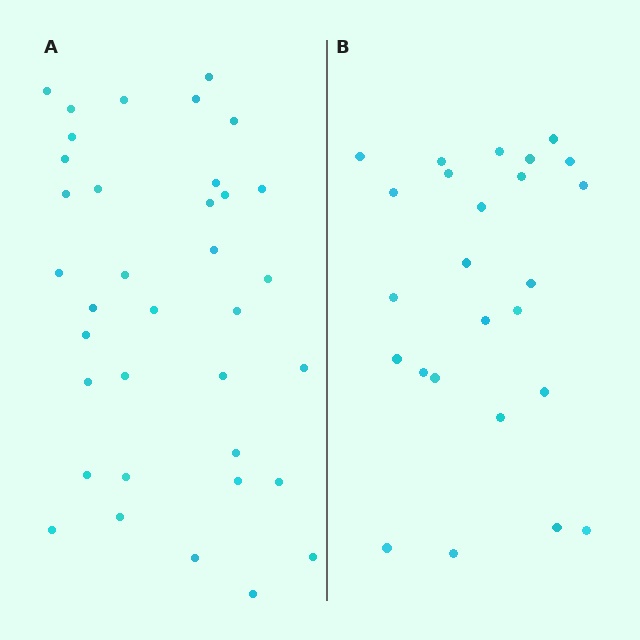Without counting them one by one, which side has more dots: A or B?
Region A (the left region) has more dots.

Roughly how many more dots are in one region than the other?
Region A has roughly 12 or so more dots than region B.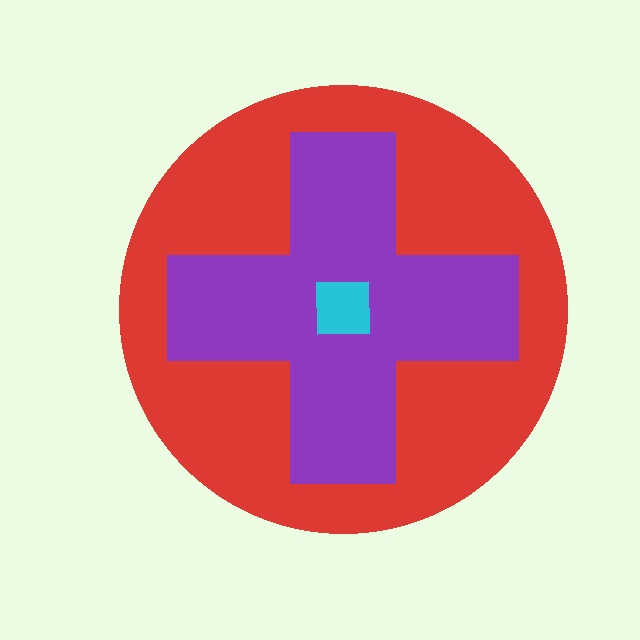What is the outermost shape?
The red circle.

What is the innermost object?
The cyan square.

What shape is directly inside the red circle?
The purple cross.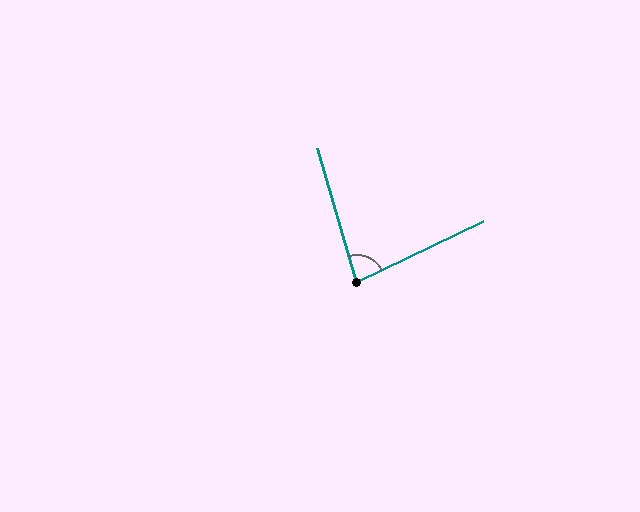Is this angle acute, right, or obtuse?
It is acute.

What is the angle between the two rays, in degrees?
Approximately 81 degrees.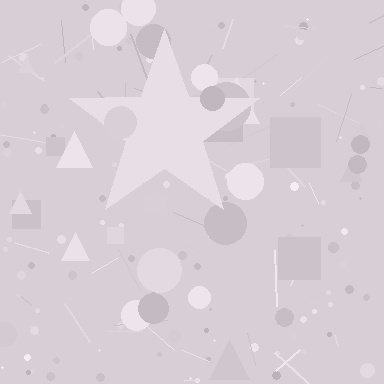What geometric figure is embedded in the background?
A star is embedded in the background.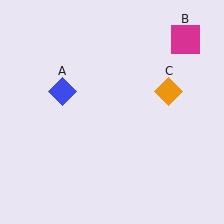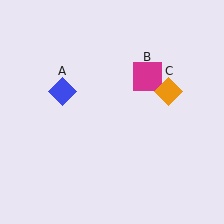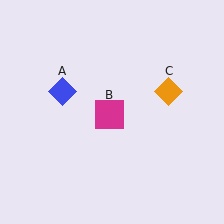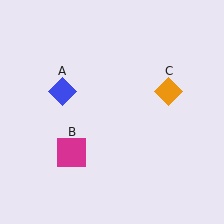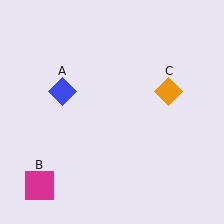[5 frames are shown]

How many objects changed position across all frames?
1 object changed position: magenta square (object B).